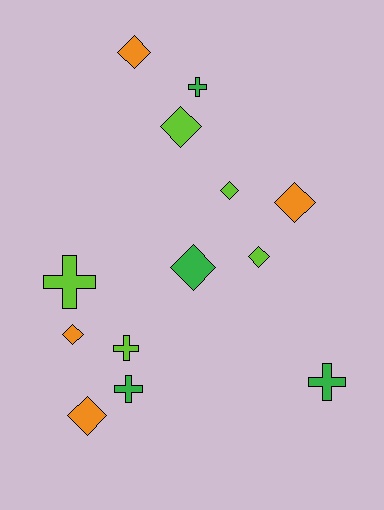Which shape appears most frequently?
Diamond, with 8 objects.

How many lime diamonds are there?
There are 3 lime diamonds.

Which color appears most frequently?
Lime, with 5 objects.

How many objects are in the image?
There are 13 objects.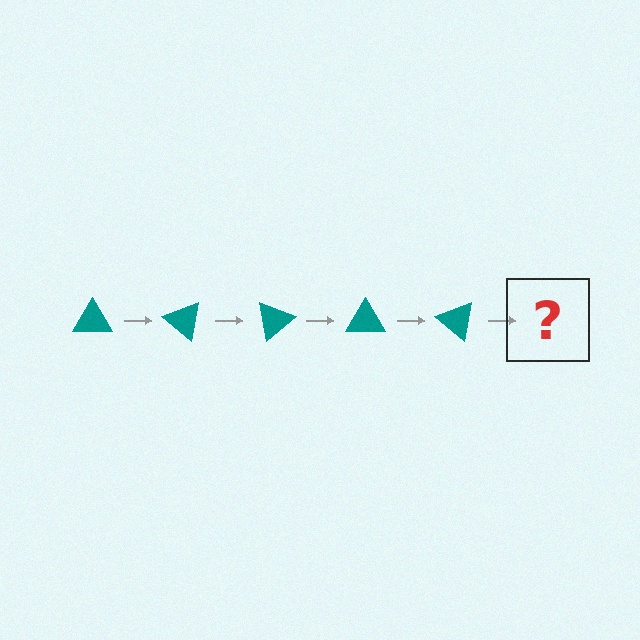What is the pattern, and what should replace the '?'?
The pattern is that the triangle rotates 40 degrees each step. The '?' should be a teal triangle rotated 200 degrees.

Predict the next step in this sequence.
The next step is a teal triangle rotated 200 degrees.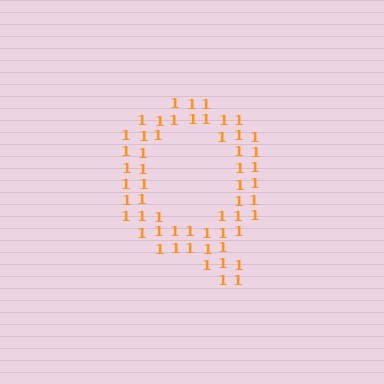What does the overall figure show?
The overall figure shows the letter Q.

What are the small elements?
The small elements are digit 1's.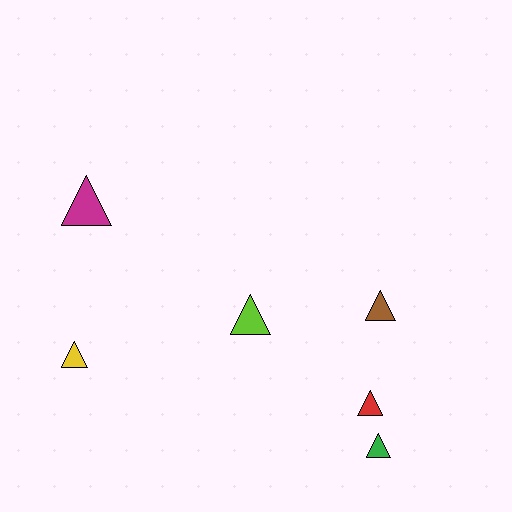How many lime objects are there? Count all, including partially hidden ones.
There is 1 lime object.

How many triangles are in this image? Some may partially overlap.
There are 6 triangles.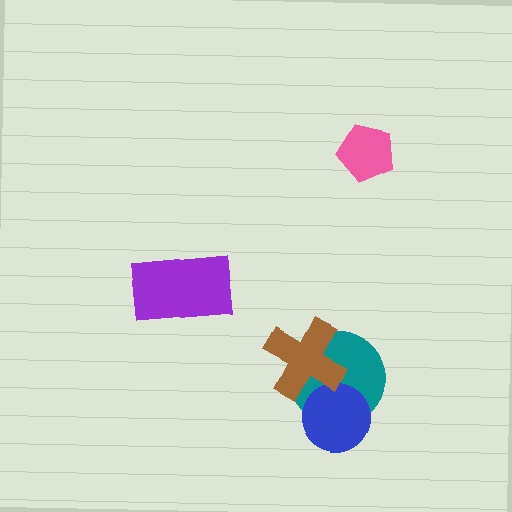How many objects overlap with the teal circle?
2 objects overlap with the teal circle.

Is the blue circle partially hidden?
Yes, it is partially covered by another shape.